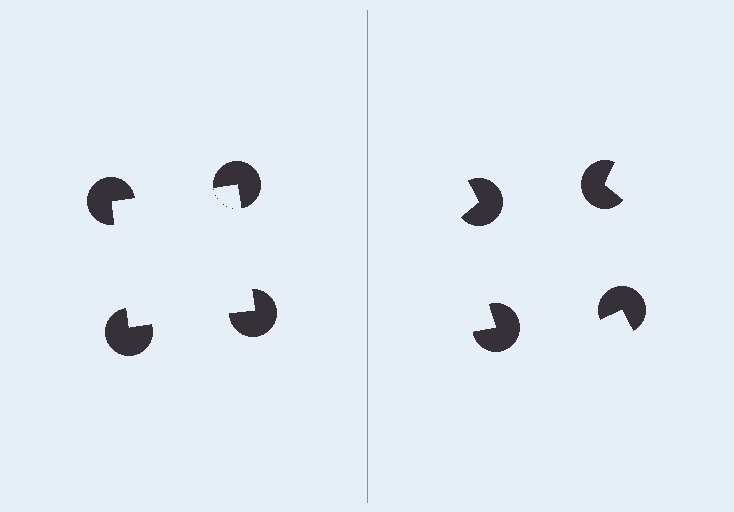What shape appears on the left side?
An illusory square.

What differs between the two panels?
The pac-man discs are positioned identically on both sides; only the wedge orientations differ. On the left they align to a square; on the right they are misaligned.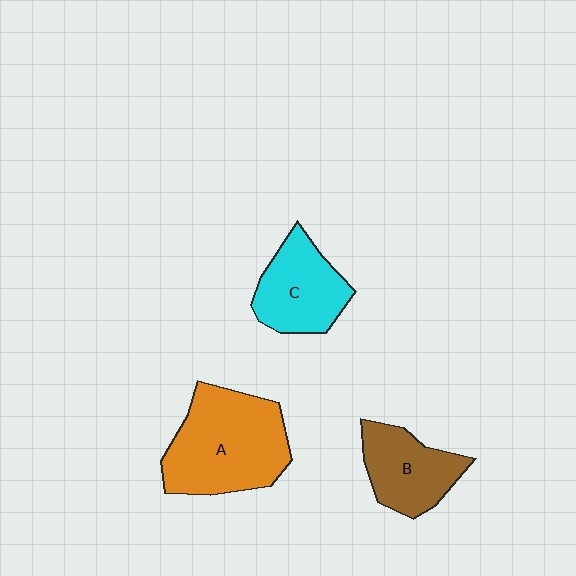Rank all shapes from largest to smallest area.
From largest to smallest: A (orange), C (cyan), B (brown).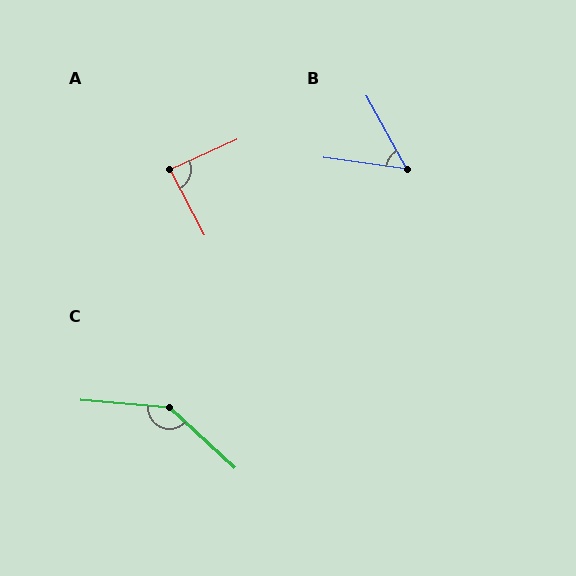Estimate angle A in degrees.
Approximately 86 degrees.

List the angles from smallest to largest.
B (54°), A (86°), C (142°).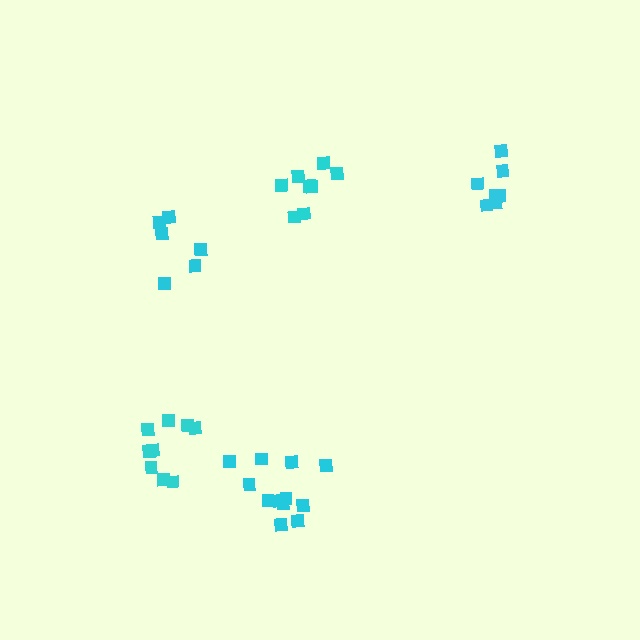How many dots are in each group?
Group 1: 8 dots, Group 2: 12 dots, Group 3: 7 dots, Group 4: 6 dots, Group 5: 9 dots (42 total).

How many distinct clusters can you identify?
There are 5 distinct clusters.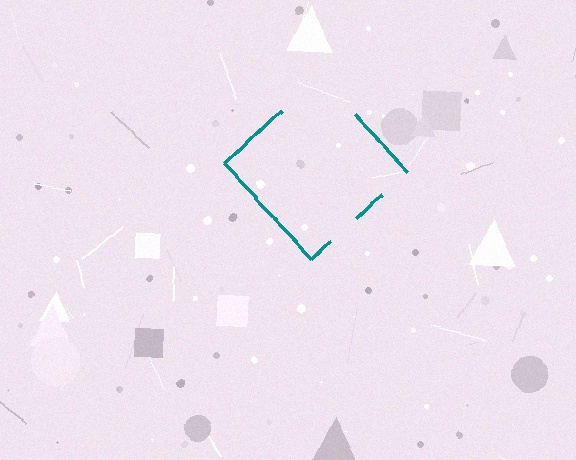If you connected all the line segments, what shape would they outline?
They would outline a diamond.